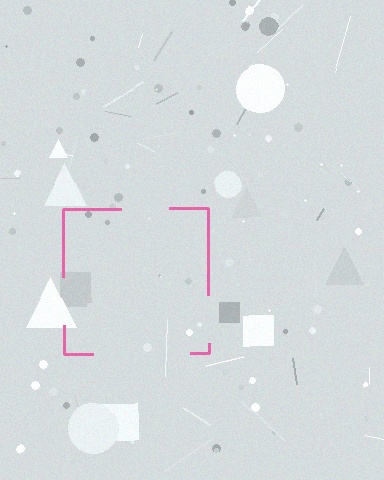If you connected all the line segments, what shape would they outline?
They would outline a square.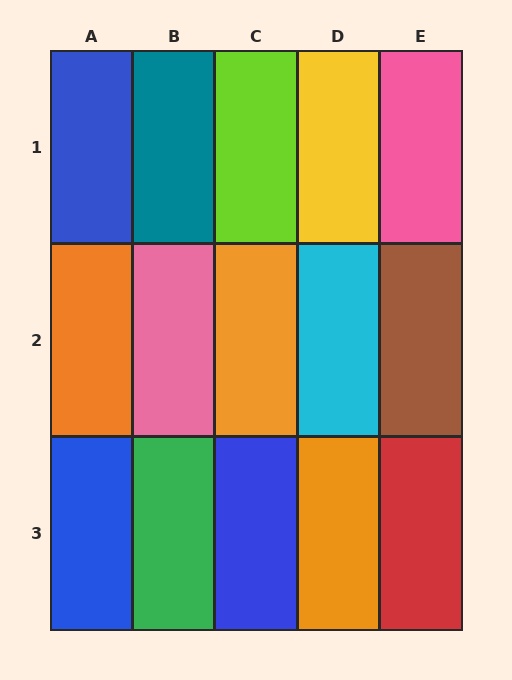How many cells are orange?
3 cells are orange.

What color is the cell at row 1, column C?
Lime.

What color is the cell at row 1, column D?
Yellow.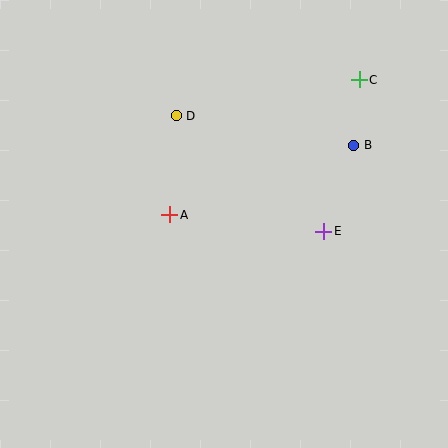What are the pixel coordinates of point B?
Point B is at (354, 145).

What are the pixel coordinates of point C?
Point C is at (359, 80).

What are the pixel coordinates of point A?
Point A is at (170, 215).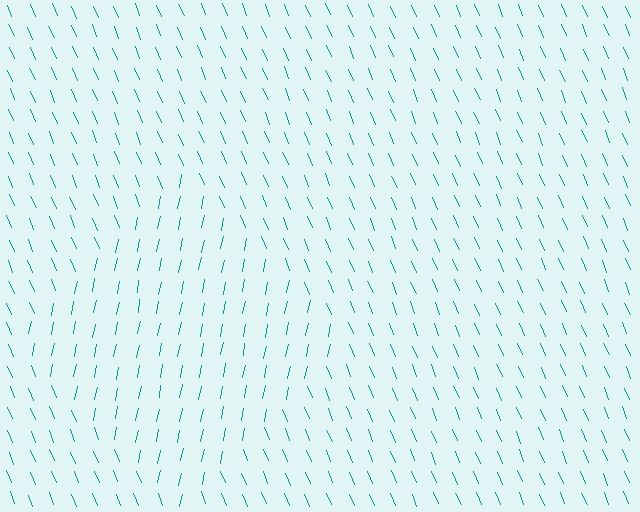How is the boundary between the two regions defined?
The boundary is defined purely by a change in line orientation (approximately 34 degrees difference). All lines are the same color and thickness.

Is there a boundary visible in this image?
Yes, there is a texture boundary formed by a change in line orientation.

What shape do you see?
I see a diamond.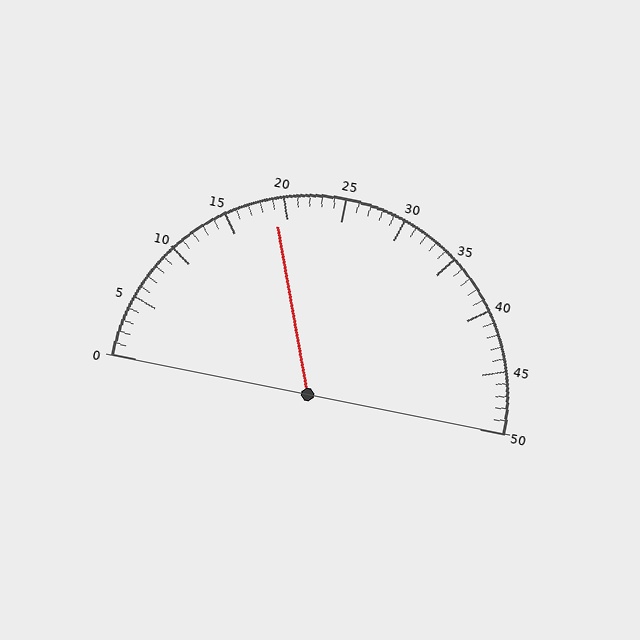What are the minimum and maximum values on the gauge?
The gauge ranges from 0 to 50.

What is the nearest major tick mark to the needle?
The nearest major tick mark is 20.